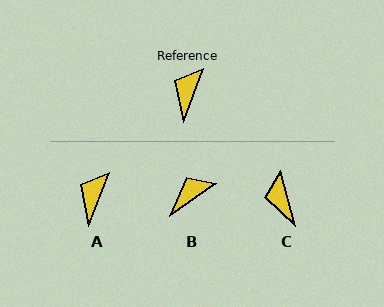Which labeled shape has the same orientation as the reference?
A.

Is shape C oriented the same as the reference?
No, it is off by about 36 degrees.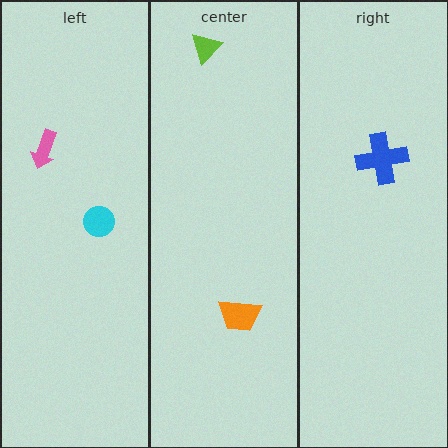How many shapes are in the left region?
2.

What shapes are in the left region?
The cyan circle, the pink arrow.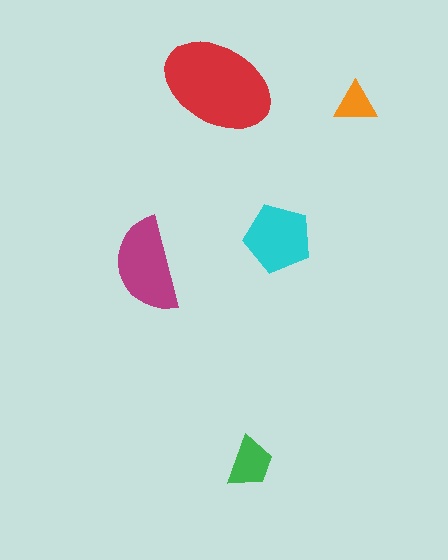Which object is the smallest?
The orange triangle.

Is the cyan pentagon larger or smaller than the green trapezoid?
Larger.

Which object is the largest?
The red ellipse.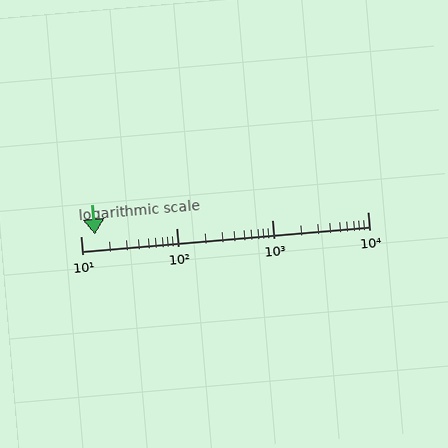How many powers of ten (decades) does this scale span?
The scale spans 3 decades, from 10 to 10000.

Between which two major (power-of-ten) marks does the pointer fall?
The pointer is between 10 and 100.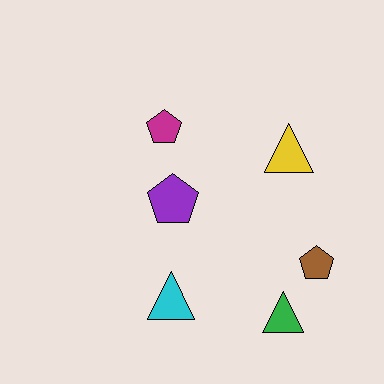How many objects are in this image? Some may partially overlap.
There are 6 objects.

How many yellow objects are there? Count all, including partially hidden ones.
There is 1 yellow object.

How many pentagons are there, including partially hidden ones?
There are 3 pentagons.